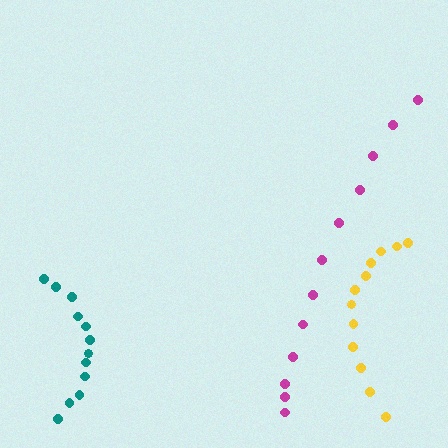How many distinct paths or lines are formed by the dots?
There are 3 distinct paths.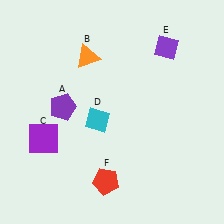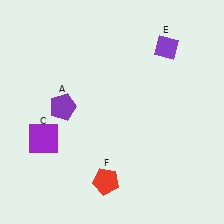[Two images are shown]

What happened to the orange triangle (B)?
The orange triangle (B) was removed in Image 2. It was in the top-left area of Image 1.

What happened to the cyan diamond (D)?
The cyan diamond (D) was removed in Image 2. It was in the bottom-left area of Image 1.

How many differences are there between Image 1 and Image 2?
There are 2 differences between the two images.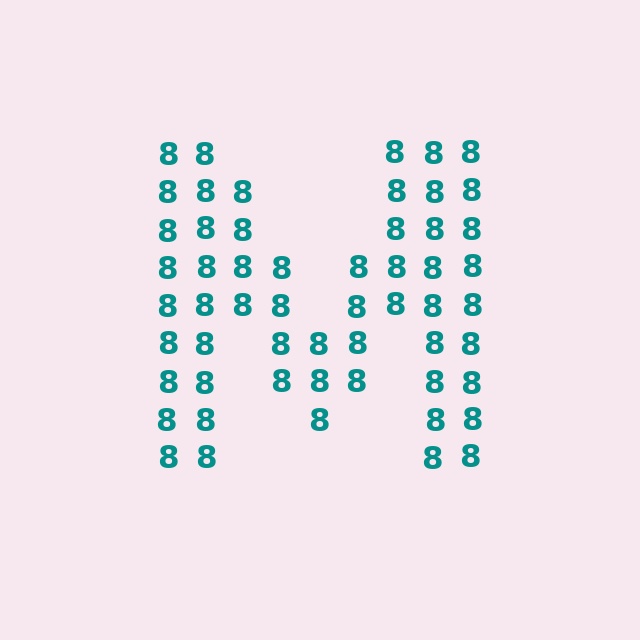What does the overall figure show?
The overall figure shows the letter M.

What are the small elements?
The small elements are digit 8's.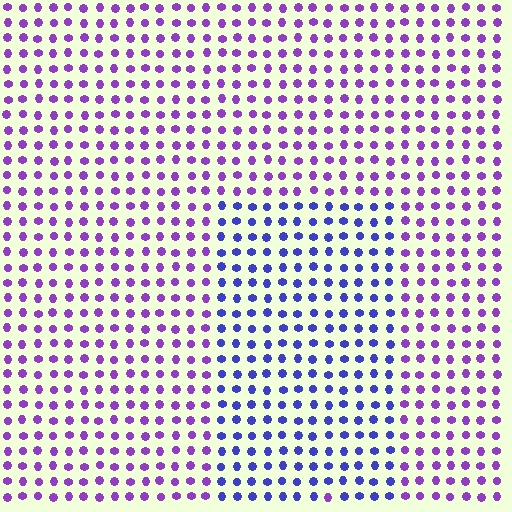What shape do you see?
I see a rectangle.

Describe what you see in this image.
The image is filled with small purple elements in a uniform arrangement. A rectangle-shaped region is visible where the elements are tinted to a slightly different hue, forming a subtle color boundary.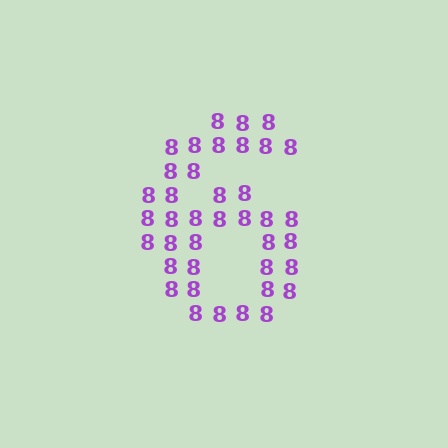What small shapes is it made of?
It is made of small digit 8's.